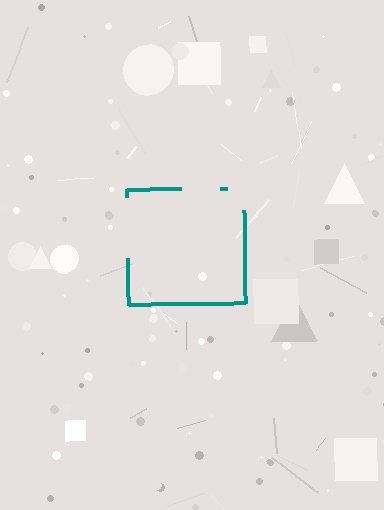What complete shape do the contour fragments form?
The contour fragments form a square.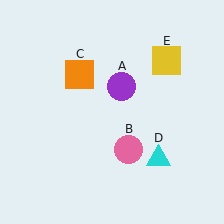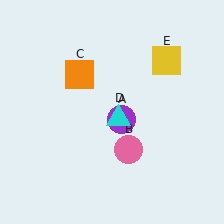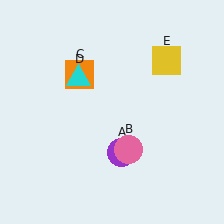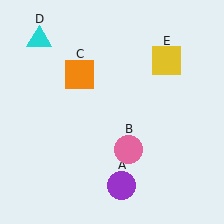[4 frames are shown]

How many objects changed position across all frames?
2 objects changed position: purple circle (object A), cyan triangle (object D).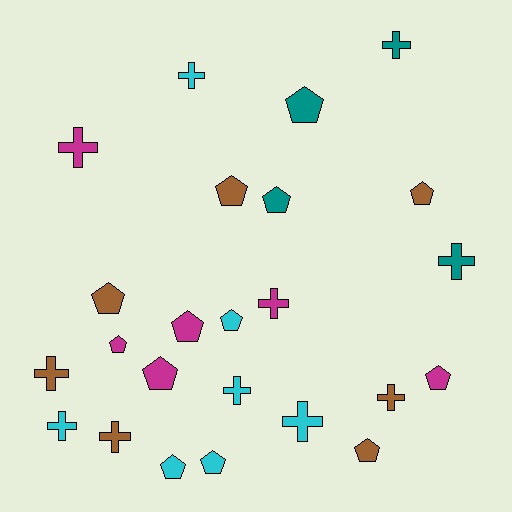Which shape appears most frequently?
Pentagon, with 13 objects.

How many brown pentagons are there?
There are 4 brown pentagons.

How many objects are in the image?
There are 24 objects.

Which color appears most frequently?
Cyan, with 7 objects.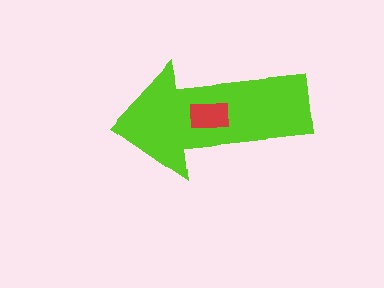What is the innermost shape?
The red rectangle.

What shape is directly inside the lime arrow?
The red rectangle.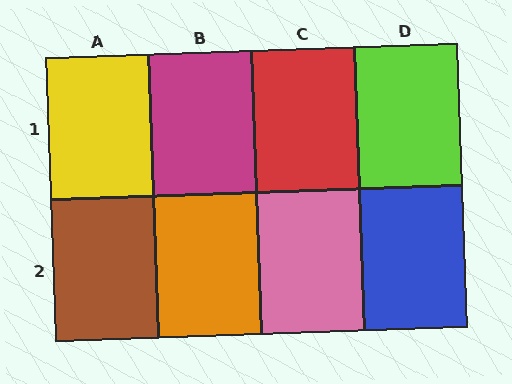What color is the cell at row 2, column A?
Brown.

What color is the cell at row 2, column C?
Pink.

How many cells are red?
1 cell is red.